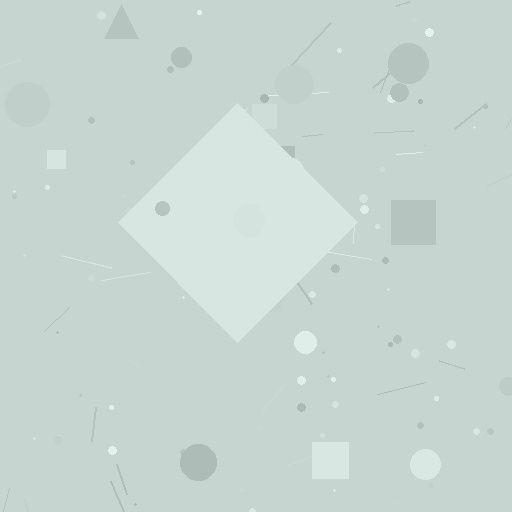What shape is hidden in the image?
A diamond is hidden in the image.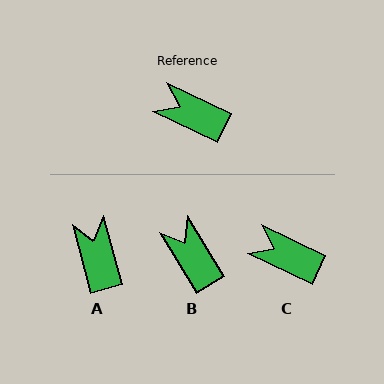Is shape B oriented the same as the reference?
No, it is off by about 34 degrees.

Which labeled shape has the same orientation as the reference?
C.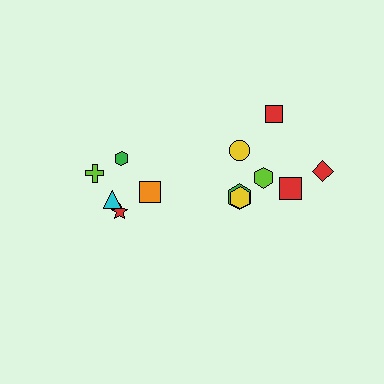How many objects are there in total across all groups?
There are 13 objects.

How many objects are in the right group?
There are 8 objects.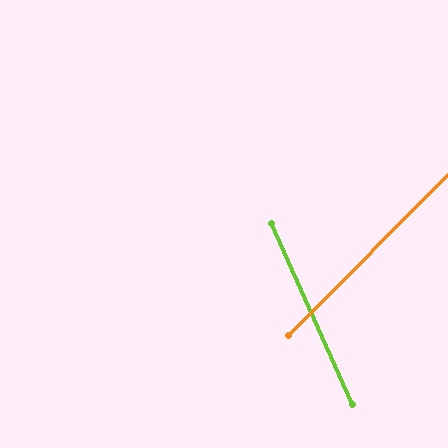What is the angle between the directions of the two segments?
Approximately 69 degrees.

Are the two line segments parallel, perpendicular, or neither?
Neither parallel nor perpendicular — they differ by about 69°.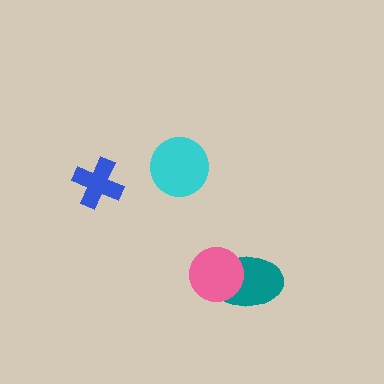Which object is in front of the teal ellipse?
The pink circle is in front of the teal ellipse.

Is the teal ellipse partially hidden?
Yes, it is partially covered by another shape.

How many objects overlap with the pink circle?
1 object overlaps with the pink circle.